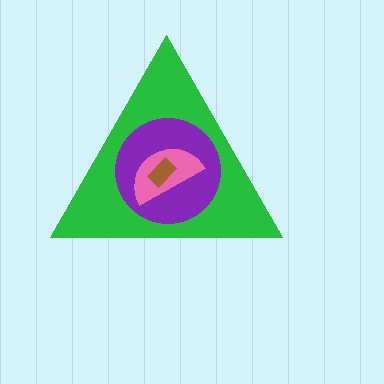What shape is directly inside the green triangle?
The purple circle.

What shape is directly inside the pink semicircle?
The brown rectangle.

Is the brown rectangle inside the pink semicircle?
Yes.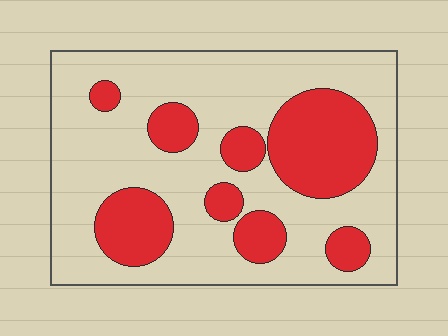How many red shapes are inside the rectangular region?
8.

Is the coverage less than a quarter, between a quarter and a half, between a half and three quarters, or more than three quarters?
Between a quarter and a half.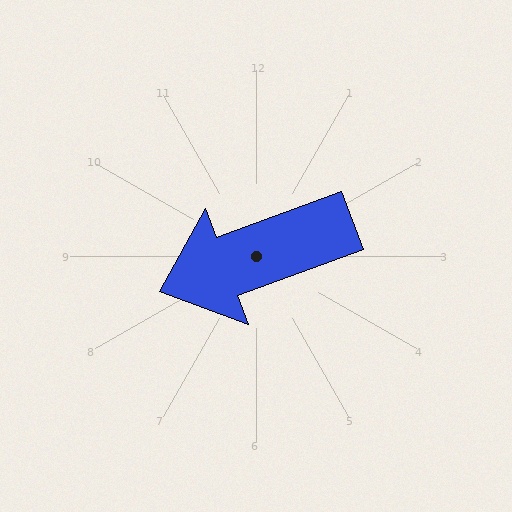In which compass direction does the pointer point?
West.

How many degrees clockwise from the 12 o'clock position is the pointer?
Approximately 250 degrees.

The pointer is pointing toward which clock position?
Roughly 8 o'clock.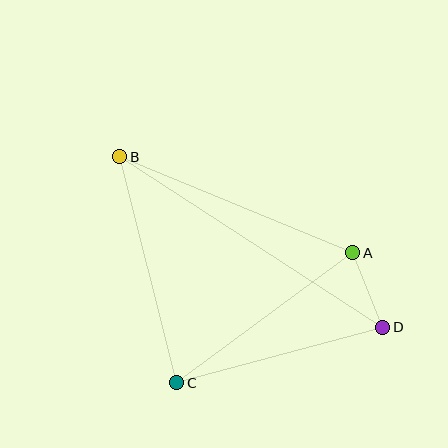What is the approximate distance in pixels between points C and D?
The distance between C and D is approximately 213 pixels.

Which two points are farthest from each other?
Points B and D are farthest from each other.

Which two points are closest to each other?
Points A and D are closest to each other.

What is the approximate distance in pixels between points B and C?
The distance between B and C is approximately 233 pixels.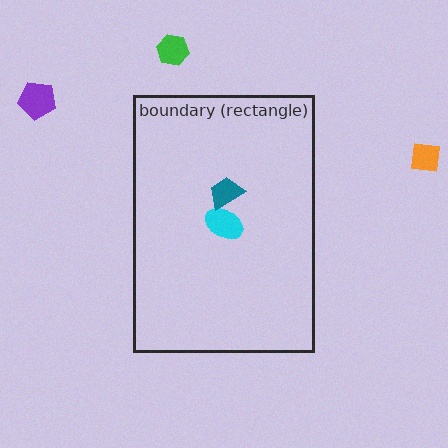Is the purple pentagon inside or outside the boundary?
Outside.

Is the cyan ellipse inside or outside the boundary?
Inside.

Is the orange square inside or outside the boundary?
Outside.